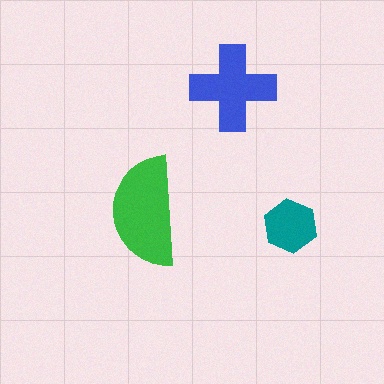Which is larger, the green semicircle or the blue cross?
The green semicircle.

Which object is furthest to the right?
The teal hexagon is rightmost.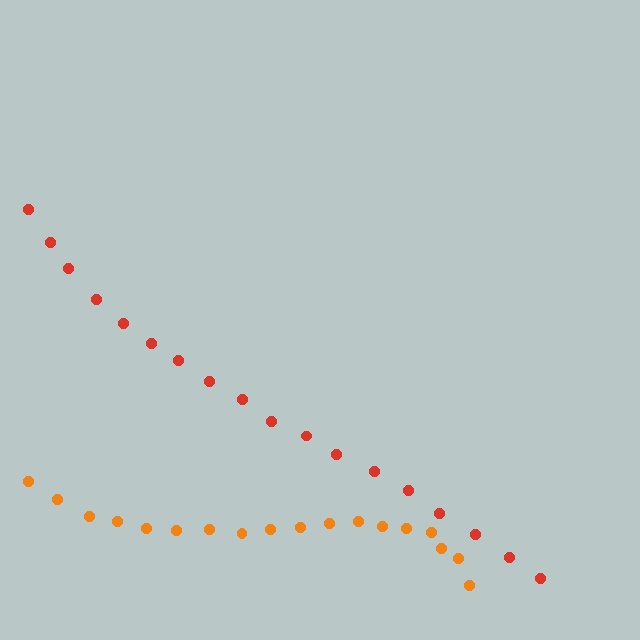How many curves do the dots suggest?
There are 2 distinct paths.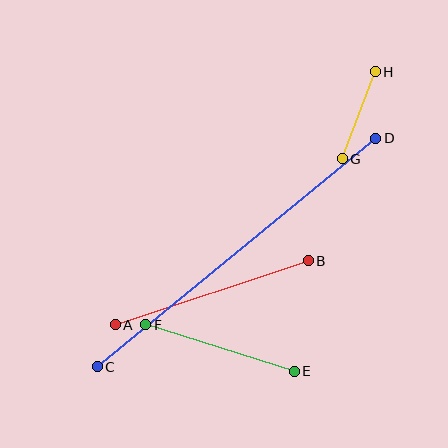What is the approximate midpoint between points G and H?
The midpoint is at approximately (359, 115) pixels.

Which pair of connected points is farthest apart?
Points C and D are farthest apart.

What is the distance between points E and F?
The distance is approximately 156 pixels.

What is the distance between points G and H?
The distance is approximately 93 pixels.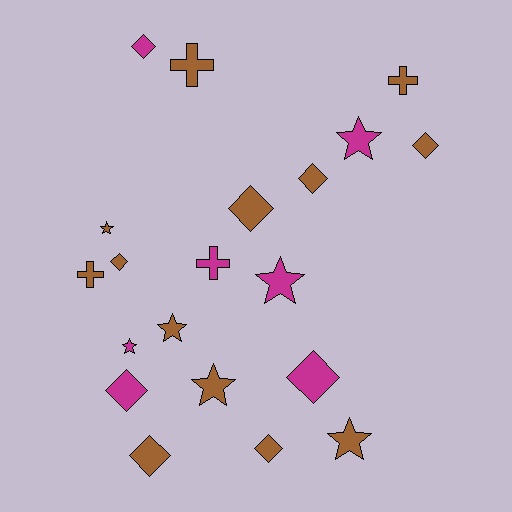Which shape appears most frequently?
Diamond, with 9 objects.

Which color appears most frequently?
Brown, with 13 objects.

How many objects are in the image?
There are 20 objects.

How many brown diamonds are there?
There are 6 brown diamonds.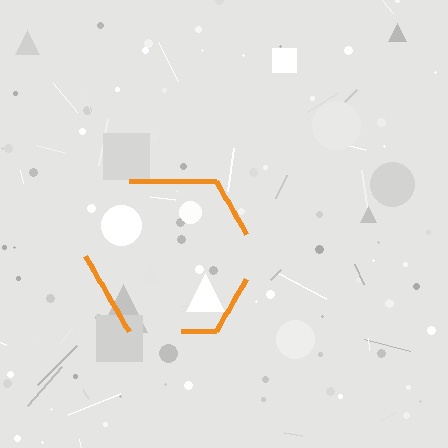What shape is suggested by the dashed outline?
The dashed outline suggests a hexagon.